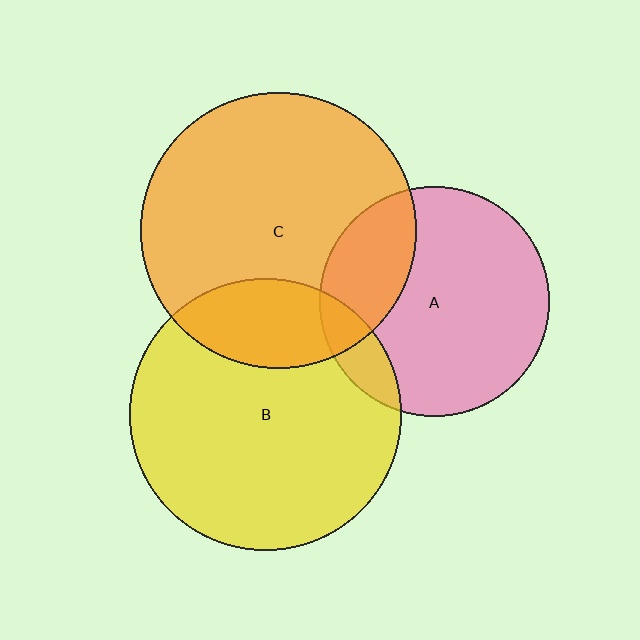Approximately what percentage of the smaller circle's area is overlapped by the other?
Approximately 20%.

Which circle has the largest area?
Circle C (orange).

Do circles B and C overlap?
Yes.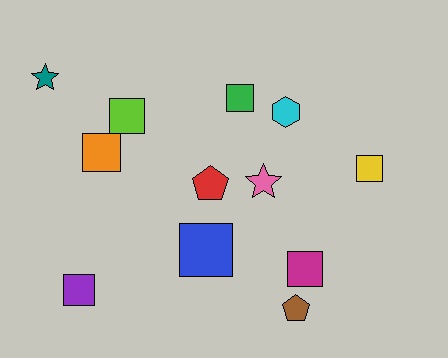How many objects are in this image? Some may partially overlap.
There are 12 objects.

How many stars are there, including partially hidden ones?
There are 2 stars.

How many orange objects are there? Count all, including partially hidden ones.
There is 1 orange object.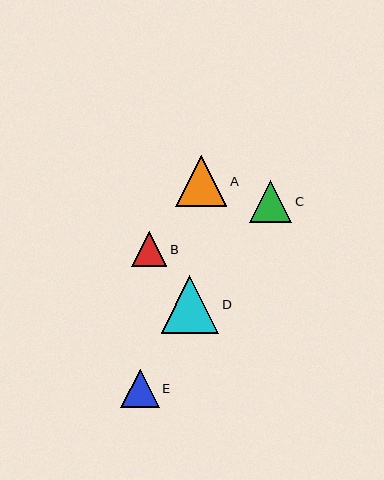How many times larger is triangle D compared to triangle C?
Triangle D is approximately 1.4 times the size of triangle C.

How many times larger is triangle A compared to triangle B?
Triangle A is approximately 1.5 times the size of triangle B.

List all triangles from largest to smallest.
From largest to smallest: D, A, C, E, B.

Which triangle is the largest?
Triangle D is the largest with a size of approximately 58 pixels.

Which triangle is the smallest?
Triangle B is the smallest with a size of approximately 35 pixels.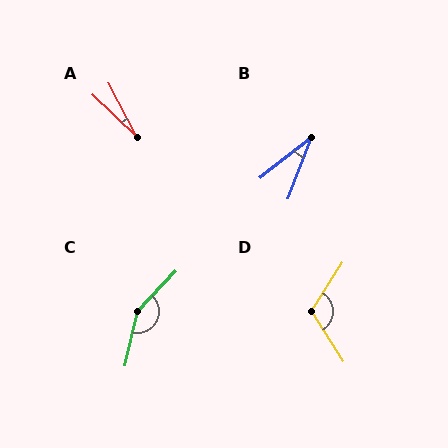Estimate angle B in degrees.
Approximately 31 degrees.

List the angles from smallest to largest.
A (19°), B (31°), D (115°), C (150°).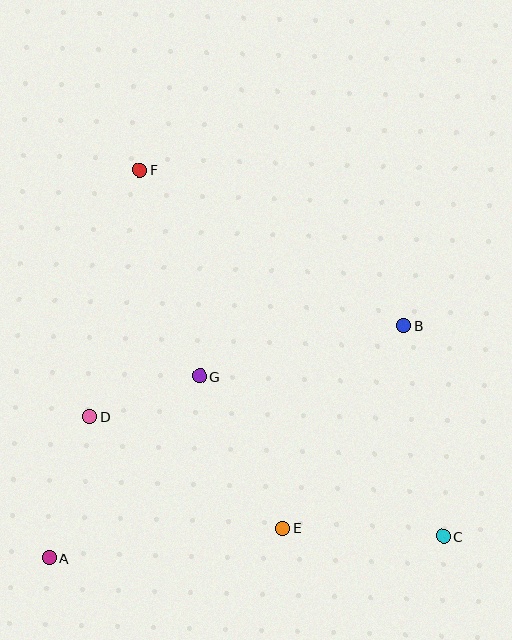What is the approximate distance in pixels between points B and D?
The distance between B and D is approximately 327 pixels.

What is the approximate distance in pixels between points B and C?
The distance between B and C is approximately 214 pixels.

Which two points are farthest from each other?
Points C and F are farthest from each other.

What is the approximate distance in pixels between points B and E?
The distance between B and E is approximately 236 pixels.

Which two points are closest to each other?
Points D and G are closest to each other.